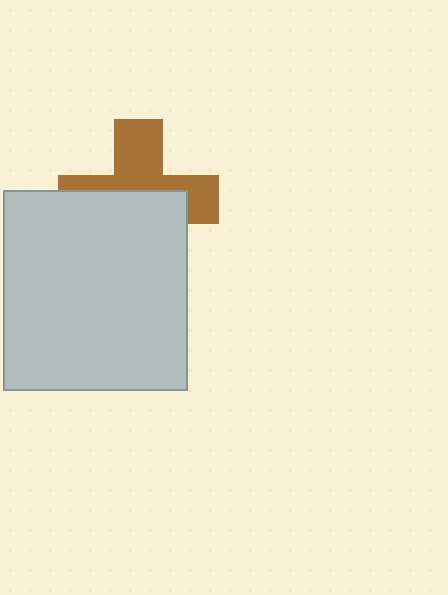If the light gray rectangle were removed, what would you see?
You would see the complete brown cross.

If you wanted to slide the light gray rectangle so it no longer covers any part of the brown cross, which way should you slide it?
Slide it down — that is the most direct way to separate the two shapes.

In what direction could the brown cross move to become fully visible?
The brown cross could move up. That would shift it out from behind the light gray rectangle entirely.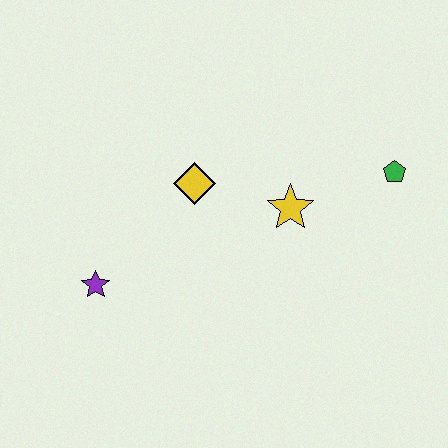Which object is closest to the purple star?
The yellow diamond is closest to the purple star.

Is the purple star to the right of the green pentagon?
No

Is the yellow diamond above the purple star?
Yes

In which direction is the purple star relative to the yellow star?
The purple star is to the left of the yellow star.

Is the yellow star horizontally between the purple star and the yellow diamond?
No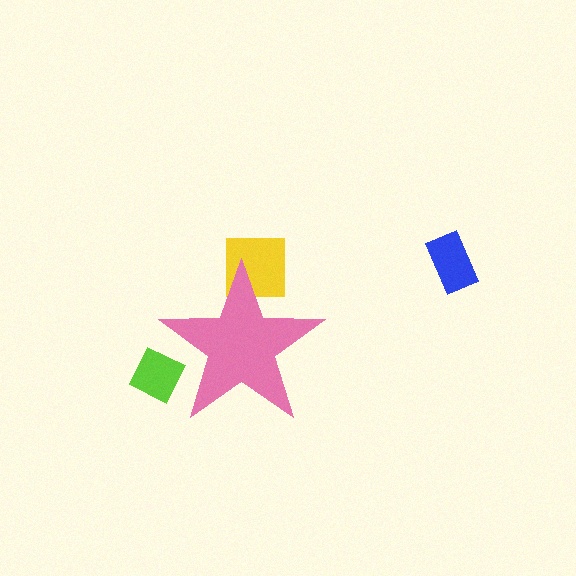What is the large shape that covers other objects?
A pink star.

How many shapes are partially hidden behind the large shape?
2 shapes are partially hidden.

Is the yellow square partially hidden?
Yes, the yellow square is partially hidden behind the pink star.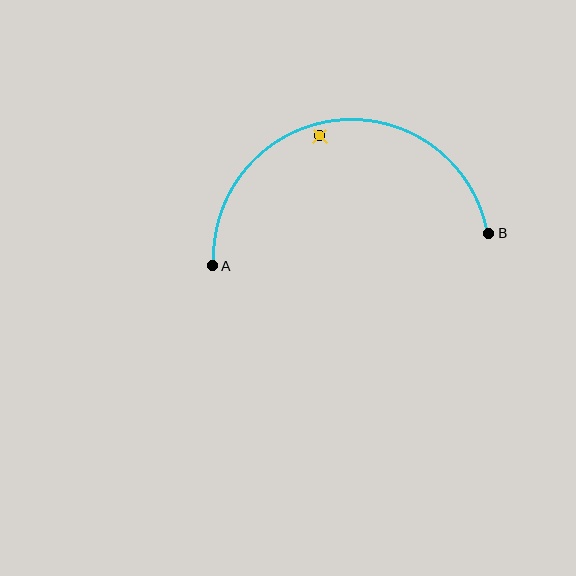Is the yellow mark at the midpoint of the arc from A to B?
No — the yellow mark does not lie on the arc at all. It sits slightly inside the curve.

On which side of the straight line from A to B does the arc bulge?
The arc bulges above the straight line connecting A and B.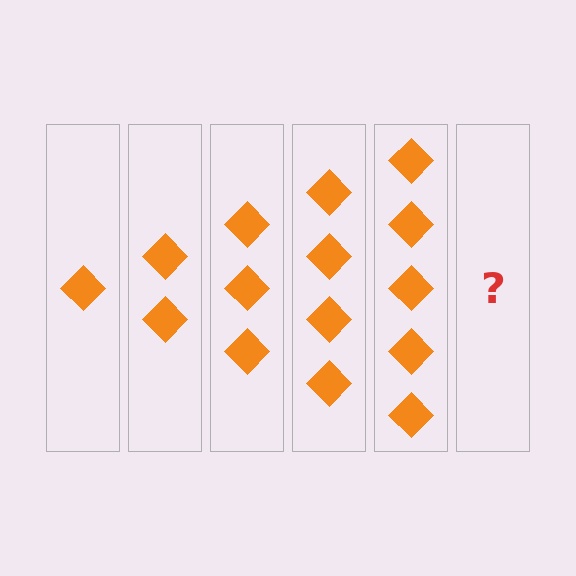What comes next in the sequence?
The next element should be 6 diamonds.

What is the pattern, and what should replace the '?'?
The pattern is that each step adds one more diamond. The '?' should be 6 diamonds.